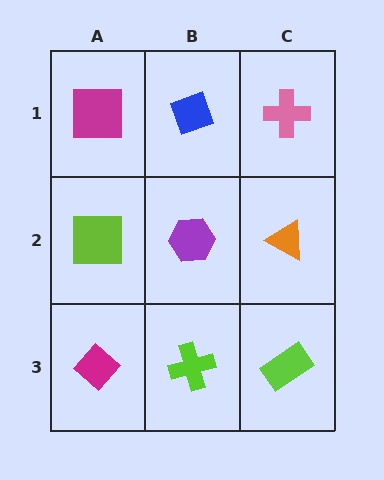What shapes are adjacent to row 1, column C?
An orange triangle (row 2, column C), a blue diamond (row 1, column B).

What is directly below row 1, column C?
An orange triangle.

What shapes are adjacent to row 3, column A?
A lime square (row 2, column A), a lime cross (row 3, column B).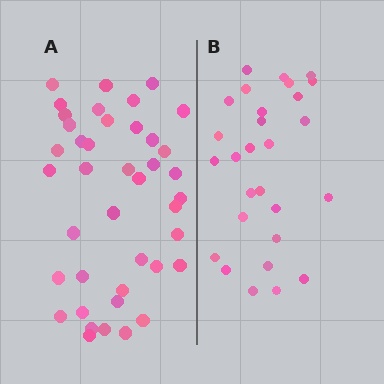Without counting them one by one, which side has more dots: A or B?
Region A (the left region) has more dots.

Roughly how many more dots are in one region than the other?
Region A has approximately 15 more dots than region B.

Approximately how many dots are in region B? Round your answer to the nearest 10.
About 30 dots. (The exact count is 28, which rounds to 30.)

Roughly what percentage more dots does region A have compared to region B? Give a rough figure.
About 45% more.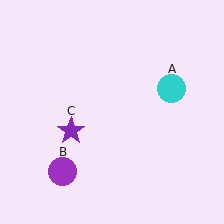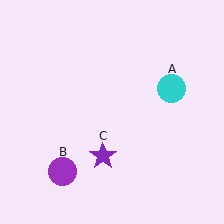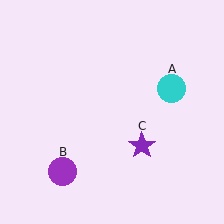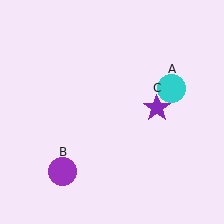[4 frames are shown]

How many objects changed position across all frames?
1 object changed position: purple star (object C).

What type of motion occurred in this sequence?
The purple star (object C) rotated counterclockwise around the center of the scene.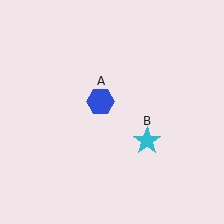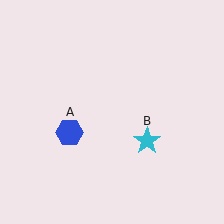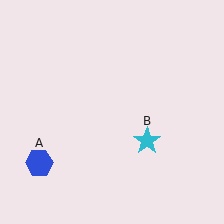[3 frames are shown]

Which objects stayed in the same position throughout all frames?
Cyan star (object B) remained stationary.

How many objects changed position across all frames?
1 object changed position: blue hexagon (object A).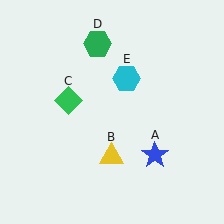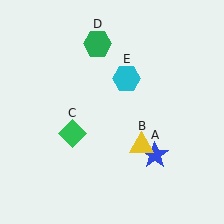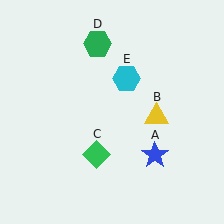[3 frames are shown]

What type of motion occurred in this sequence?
The yellow triangle (object B), green diamond (object C) rotated counterclockwise around the center of the scene.